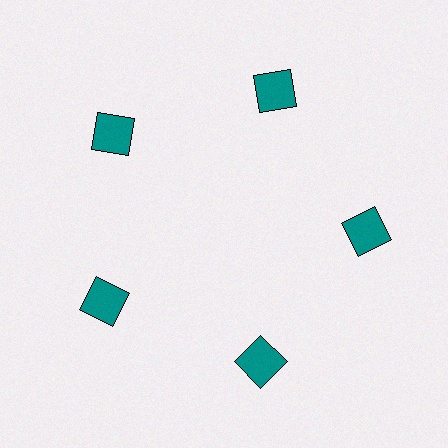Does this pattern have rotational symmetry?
Yes, this pattern has 5-fold rotational symmetry. It looks the same after rotating 72 degrees around the center.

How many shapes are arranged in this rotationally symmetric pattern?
There are 5 shapes, arranged in 5 groups of 1.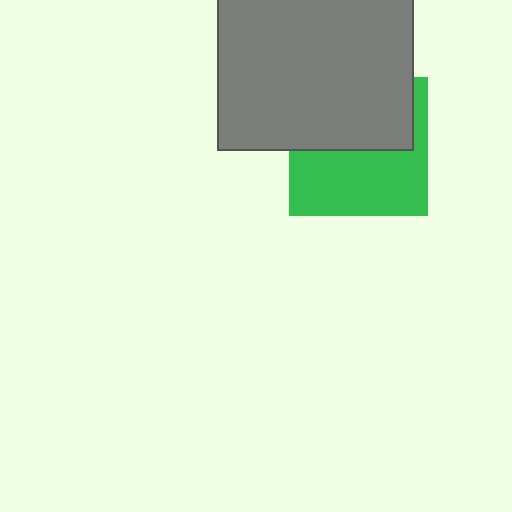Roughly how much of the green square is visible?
About half of it is visible (roughly 52%).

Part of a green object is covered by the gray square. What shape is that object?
It is a square.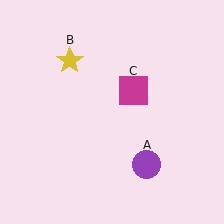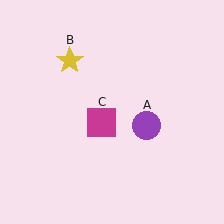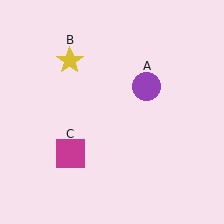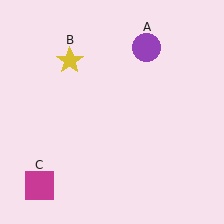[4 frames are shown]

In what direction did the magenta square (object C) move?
The magenta square (object C) moved down and to the left.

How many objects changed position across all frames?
2 objects changed position: purple circle (object A), magenta square (object C).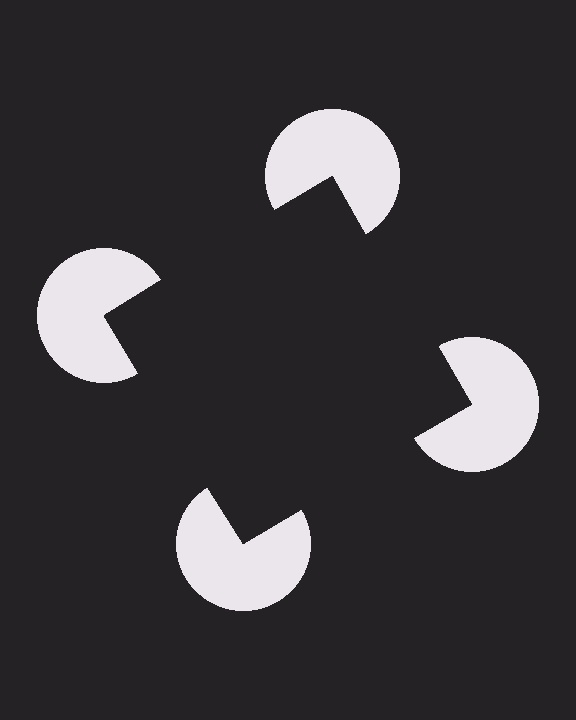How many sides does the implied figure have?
4 sides.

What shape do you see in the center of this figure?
An illusory square — its edges are inferred from the aligned wedge cuts in the pac-man discs, not physically drawn.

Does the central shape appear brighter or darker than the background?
It typically appears slightly darker than the background, even though no actual brightness change is drawn.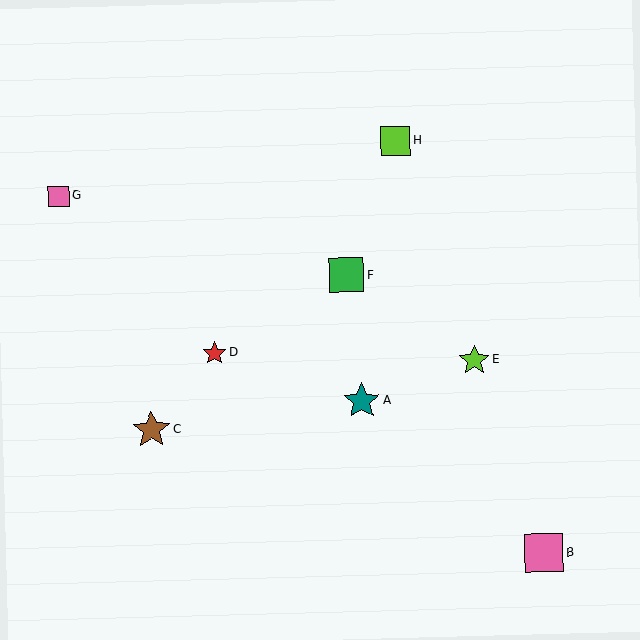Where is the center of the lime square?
The center of the lime square is at (395, 141).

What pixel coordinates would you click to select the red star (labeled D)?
Click at (214, 353) to select the red star D.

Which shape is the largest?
The brown star (labeled C) is the largest.